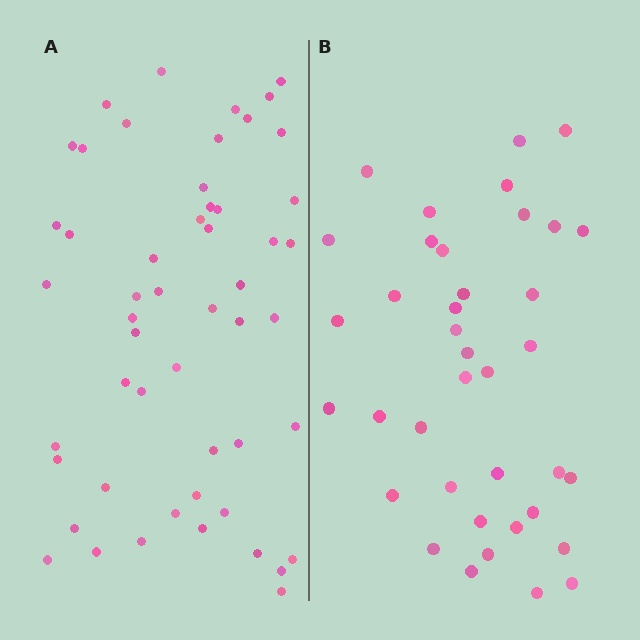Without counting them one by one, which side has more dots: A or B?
Region A (the left region) has more dots.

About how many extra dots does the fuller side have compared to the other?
Region A has approximately 15 more dots than region B.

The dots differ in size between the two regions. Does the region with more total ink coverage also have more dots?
No. Region B has more total ink coverage because its dots are larger, but region A actually contains more individual dots. Total area can be misleading — the number of items is what matters here.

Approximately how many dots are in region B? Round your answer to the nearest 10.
About 40 dots. (The exact count is 38, which rounds to 40.)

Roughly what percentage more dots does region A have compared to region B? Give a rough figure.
About 35% more.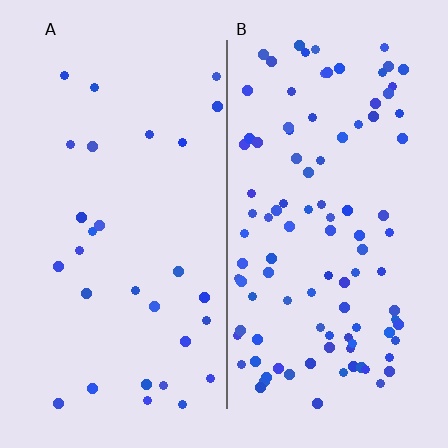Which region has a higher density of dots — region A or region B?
B (the right).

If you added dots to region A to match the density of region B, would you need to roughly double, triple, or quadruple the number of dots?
Approximately triple.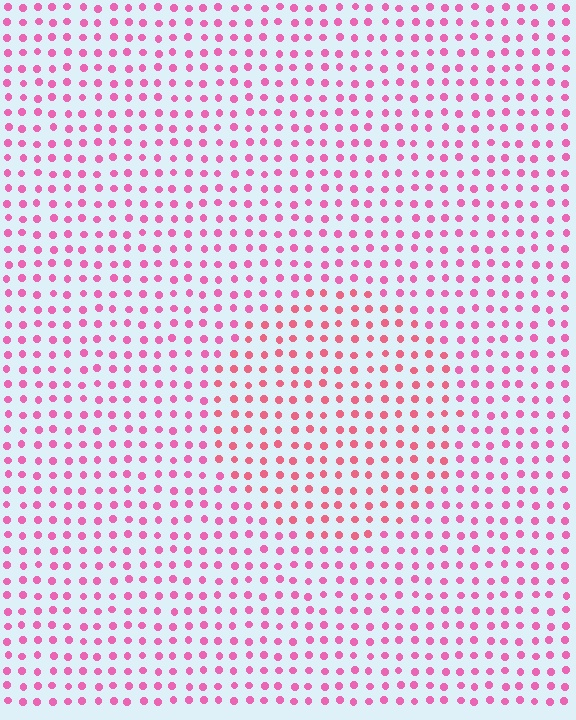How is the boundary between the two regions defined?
The boundary is defined purely by a slight shift in hue (about 22 degrees). Spacing, size, and orientation are identical on both sides.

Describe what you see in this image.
The image is filled with small pink elements in a uniform arrangement. A circle-shaped region is visible where the elements are tinted to a slightly different hue, forming a subtle color boundary.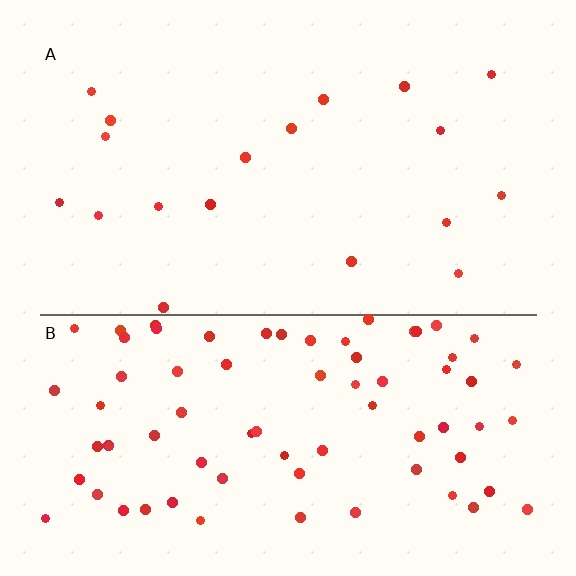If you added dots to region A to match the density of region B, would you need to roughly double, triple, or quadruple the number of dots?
Approximately quadruple.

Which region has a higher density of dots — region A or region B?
B (the bottom).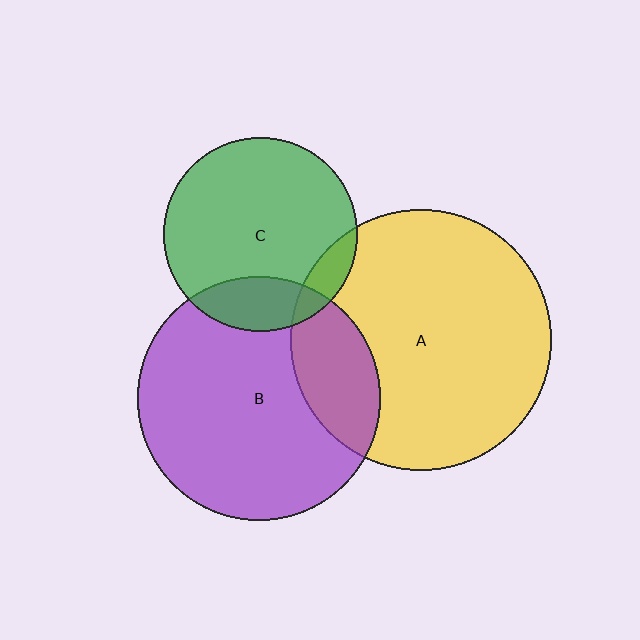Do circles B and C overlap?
Yes.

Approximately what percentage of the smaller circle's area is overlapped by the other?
Approximately 20%.